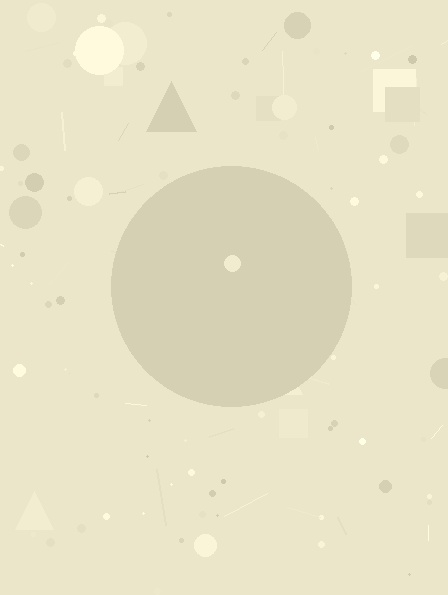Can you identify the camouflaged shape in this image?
The camouflaged shape is a circle.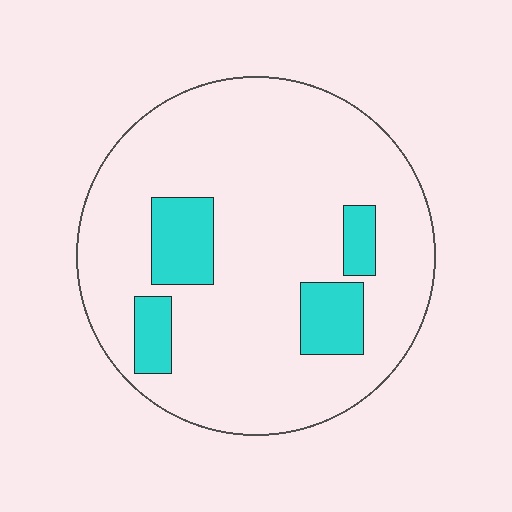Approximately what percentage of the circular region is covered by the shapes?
Approximately 15%.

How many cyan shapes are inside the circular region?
4.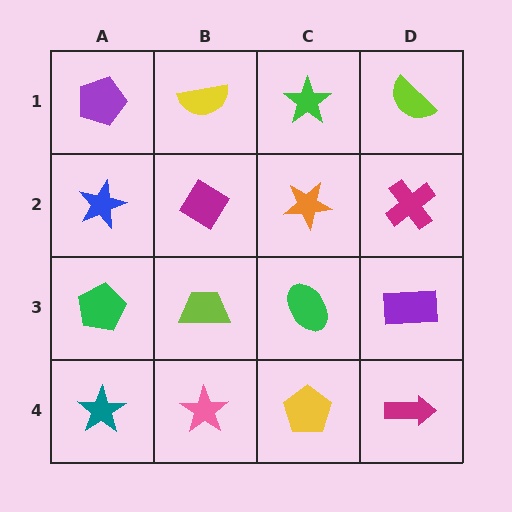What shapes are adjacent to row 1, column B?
A magenta diamond (row 2, column B), a purple pentagon (row 1, column A), a green star (row 1, column C).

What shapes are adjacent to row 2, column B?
A yellow semicircle (row 1, column B), a lime trapezoid (row 3, column B), a blue star (row 2, column A), an orange star (row 2, column C).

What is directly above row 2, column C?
A green star.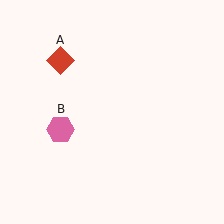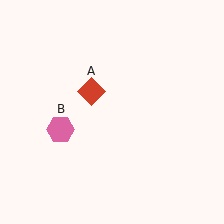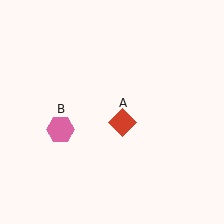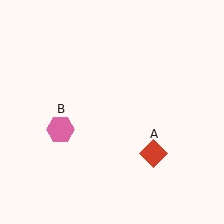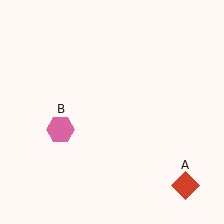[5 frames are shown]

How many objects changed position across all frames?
1 object changed position: red diamond (object A).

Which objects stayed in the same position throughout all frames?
Pink hexagon (object B) remained stationary.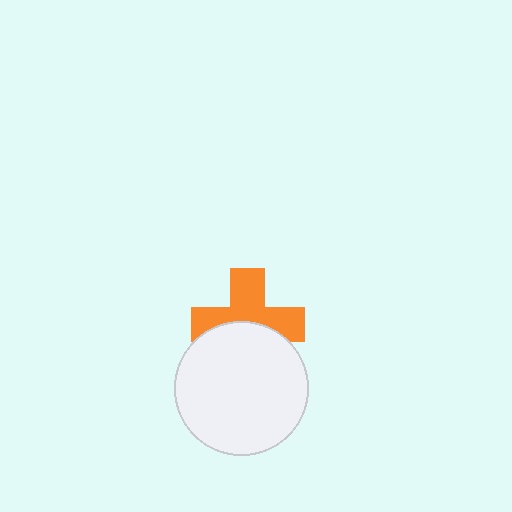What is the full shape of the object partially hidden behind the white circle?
The partially hidden object is an orange cross.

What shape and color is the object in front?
The object in front is a white circle.